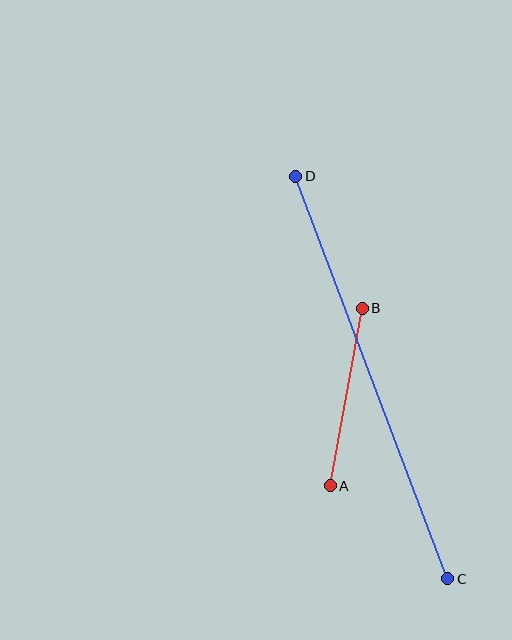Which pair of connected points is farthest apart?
Points C and D are farthest apart.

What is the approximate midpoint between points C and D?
The midpoint is at approximately (372, 377) pixels.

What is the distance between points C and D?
The distance is approximately 430 pixels.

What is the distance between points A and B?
The distance is approximately 180 pixels.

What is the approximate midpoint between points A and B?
The midpoint is at approximately (346, 397) pixels.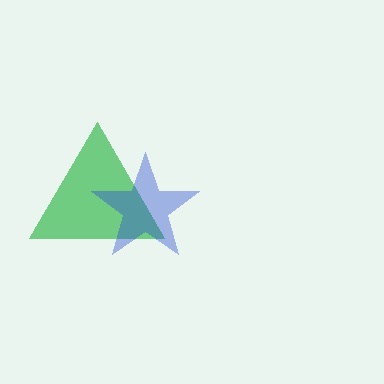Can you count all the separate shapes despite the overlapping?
Yes, there are 2 separate shapes.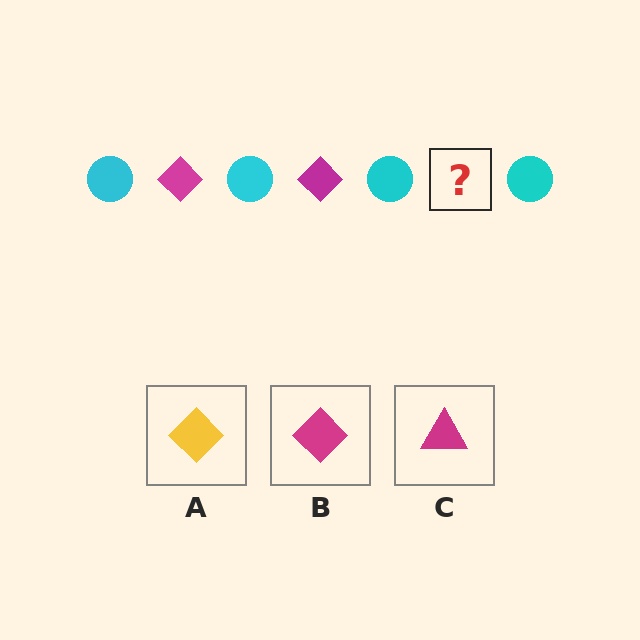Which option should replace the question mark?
Option B.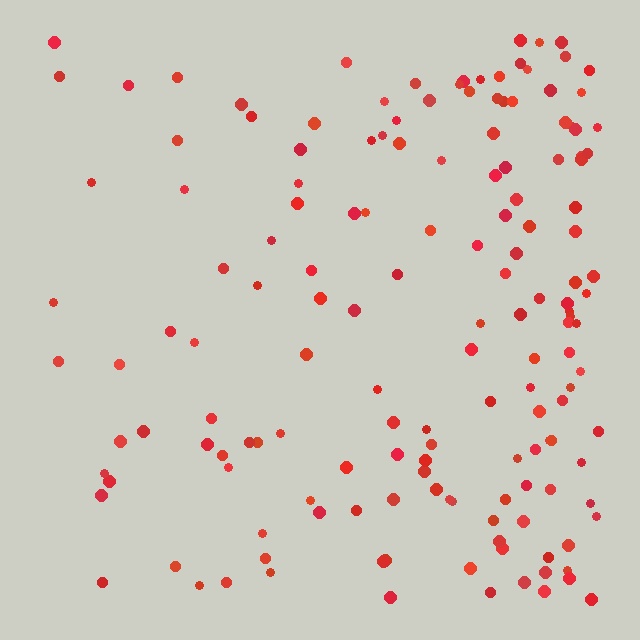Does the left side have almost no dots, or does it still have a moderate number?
Still a moderate number, just noticeably fewer than the right.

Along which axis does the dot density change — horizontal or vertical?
Horizontal.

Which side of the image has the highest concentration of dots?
The right.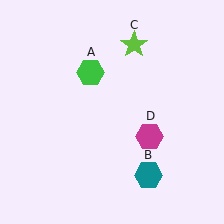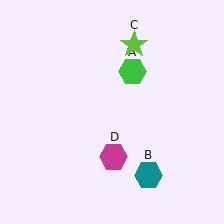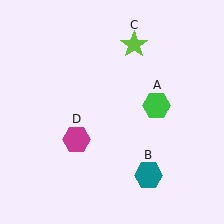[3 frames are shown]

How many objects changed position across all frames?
2 objects changed position: green hexagon (object A), magenta hexagon (object D).